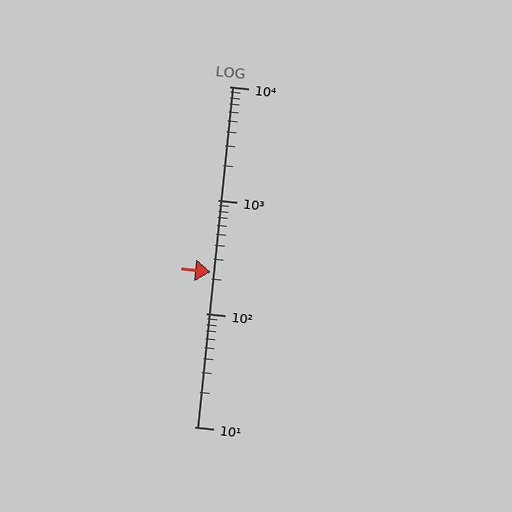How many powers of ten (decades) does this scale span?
The scale spans 3 decades, from 10 to 10000.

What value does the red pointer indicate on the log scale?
The pointer indicates approximately 230.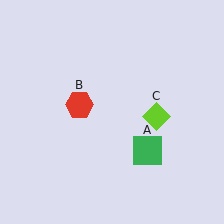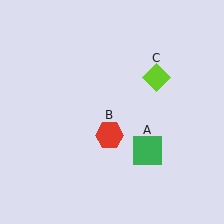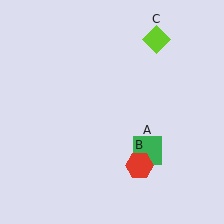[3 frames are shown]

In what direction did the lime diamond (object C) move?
The lime diamond (object C) moved up.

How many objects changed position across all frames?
2 objects changed position: red hexagon (object B), lime diamond (object C).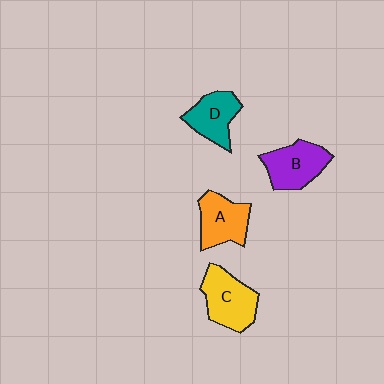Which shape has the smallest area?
Shape D (teal).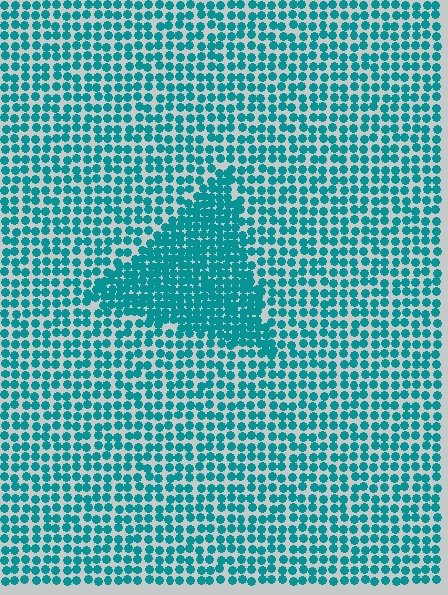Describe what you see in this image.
The image contains small teal elements arranged at two different densities. A triangle-shaped region is visible where the elements are more densely packed than the surrounding area.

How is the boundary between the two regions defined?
The boundary is defined by a change in element density (approximately 1.8x ratio). All elements are the same color, size, and shape.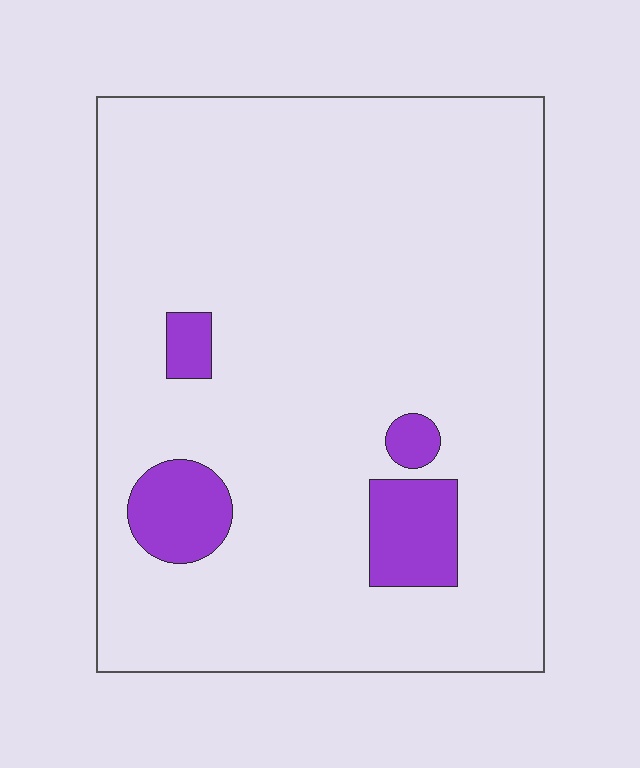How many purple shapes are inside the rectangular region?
4.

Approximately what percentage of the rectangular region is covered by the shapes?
Approximately 10%.